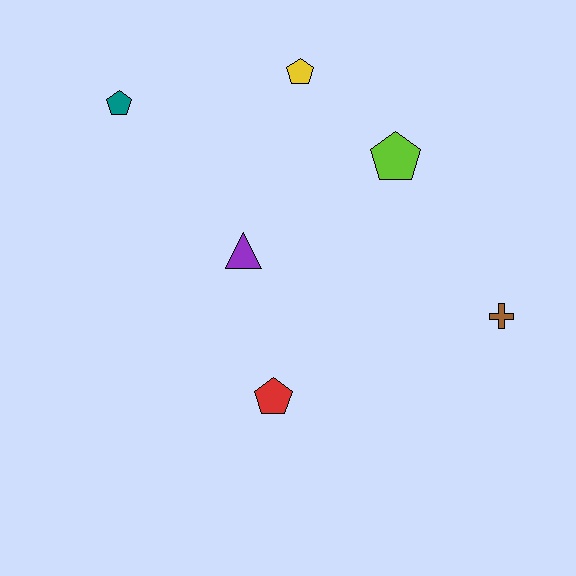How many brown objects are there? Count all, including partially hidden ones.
There is 1 brown object.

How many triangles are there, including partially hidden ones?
There is 1 triangle.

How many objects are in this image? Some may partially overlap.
There are 6 objects.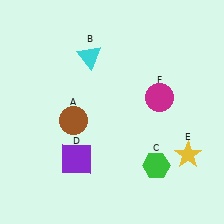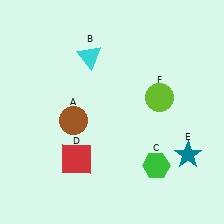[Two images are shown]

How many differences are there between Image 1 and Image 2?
There are 3 differences between the two images.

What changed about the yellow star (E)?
In Image 1, E is yellow. In Image 2, it changed to teal.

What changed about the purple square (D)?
In Image 1, D is purple. In Image 2, it changed to red.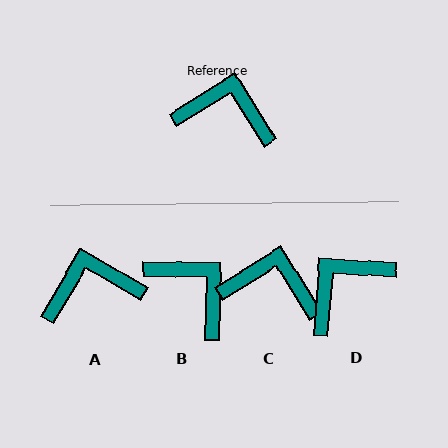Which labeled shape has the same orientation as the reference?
C.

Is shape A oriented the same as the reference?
No, it is off by about 27 degrees.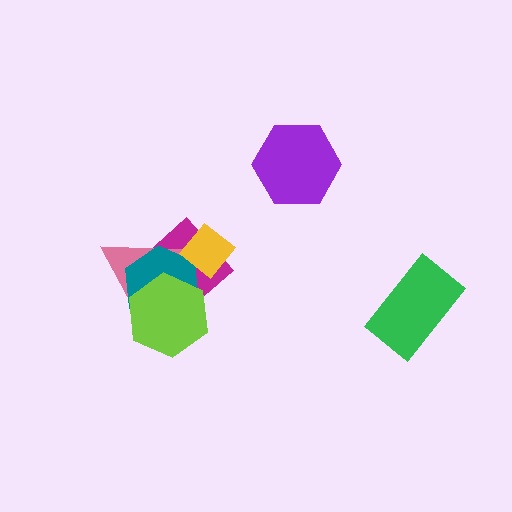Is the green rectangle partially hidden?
No, no other shape covers it.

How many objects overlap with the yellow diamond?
2 objects overlap with the yellow diamond.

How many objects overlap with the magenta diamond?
4 objects overlap with the magenta diamond.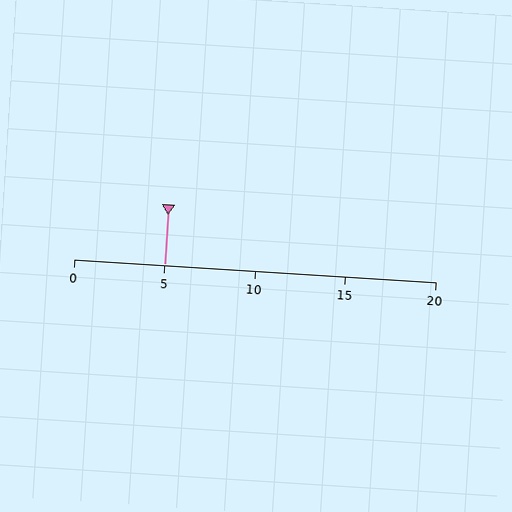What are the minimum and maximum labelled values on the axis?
The axis runs from 0 to 20.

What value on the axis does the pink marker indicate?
The marker indicates approximately 5.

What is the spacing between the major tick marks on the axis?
The major ticks are spaced 5 apart.